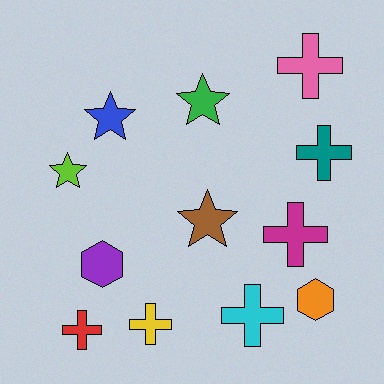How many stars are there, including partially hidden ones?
There are 4 stars.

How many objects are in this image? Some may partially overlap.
There are 12 objects.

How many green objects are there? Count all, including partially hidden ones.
There is 1 green object.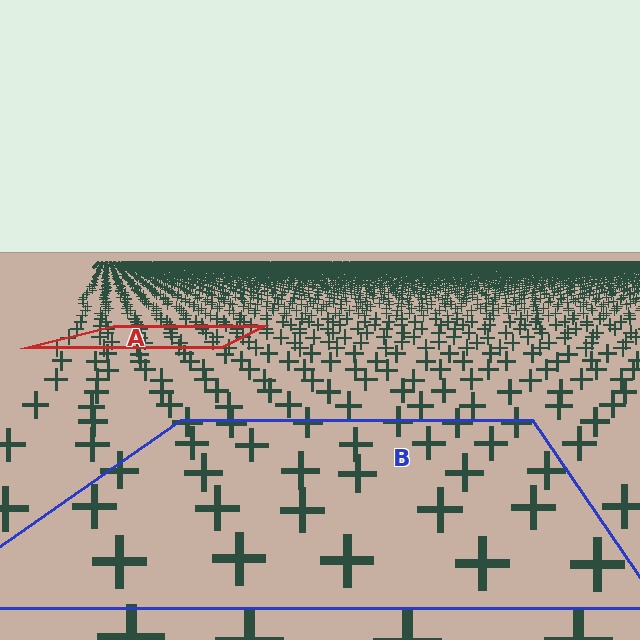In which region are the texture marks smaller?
The texture marks are smaller in region A, because it is farther away.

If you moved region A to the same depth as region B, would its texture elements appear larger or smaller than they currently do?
They would appear larger. At a closer depth, the same texture elements are projected at a bigger on-screen size.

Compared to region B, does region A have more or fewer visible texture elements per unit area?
Region A has more texture elements per unit area — they are packed more densely because it is farther away.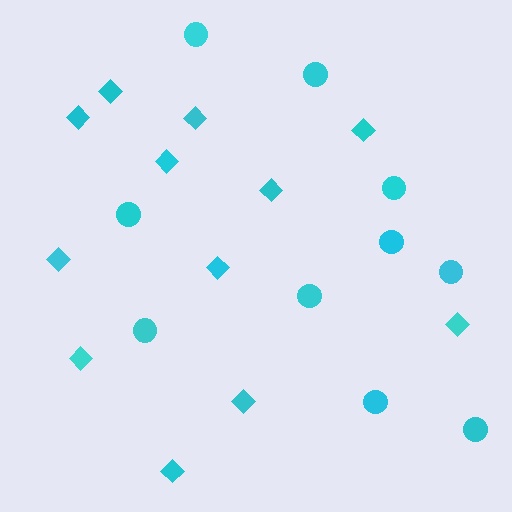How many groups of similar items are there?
There are 2 groups: one group of diamonds (12) and one group of circles (10).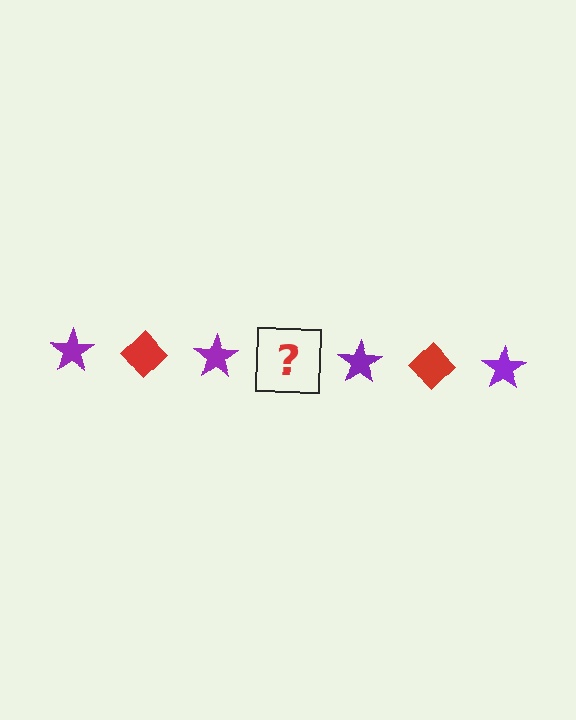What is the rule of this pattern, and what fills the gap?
The rule is that the pattern alternates between purple star and red diamond. The gap should be filled with a red diamond.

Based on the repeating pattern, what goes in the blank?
The blank should be a red diamond.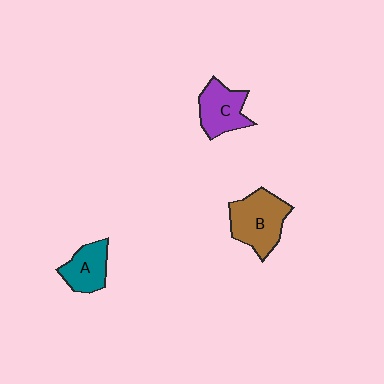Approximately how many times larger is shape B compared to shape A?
Approximately 1.5 times.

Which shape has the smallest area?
Shape A (teal).